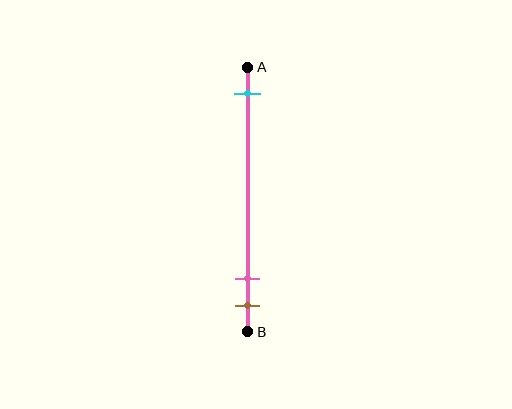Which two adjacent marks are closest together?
The pink and brown marks are the closest adjacent pair.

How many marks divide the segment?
There are 3 marks dividing the segment.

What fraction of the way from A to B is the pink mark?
The pink mark is approximately 80% (0.8) of the way from A to B.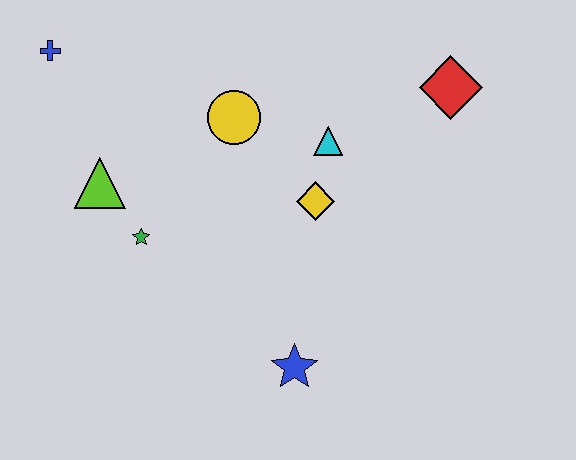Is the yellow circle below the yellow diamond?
No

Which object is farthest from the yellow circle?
The blue star is farthest from the yellow circle.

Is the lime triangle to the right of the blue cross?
Yes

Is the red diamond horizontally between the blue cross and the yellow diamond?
No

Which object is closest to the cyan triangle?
The yellow diamond is closest to the cyan triangle.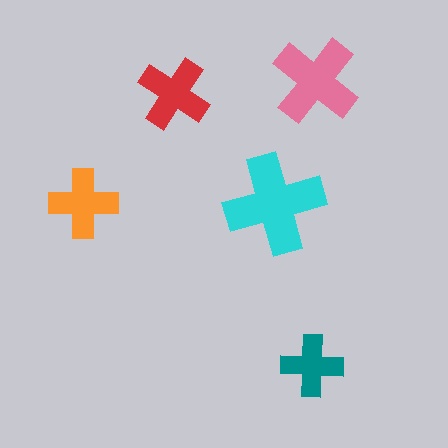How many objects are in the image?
There are 5 objects in the image.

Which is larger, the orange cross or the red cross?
The red one.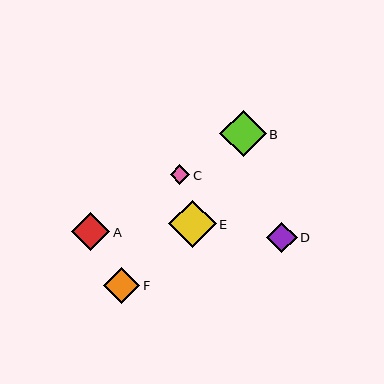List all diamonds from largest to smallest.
From largest to smallest: E, B, A, F, D, C.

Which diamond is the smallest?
Diamond C is the smallest with a size of approximately 20 pixels.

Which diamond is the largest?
Diamond E is the largest with a size of approximately 47 pixels.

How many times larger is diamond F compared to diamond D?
Diamond F is approximately 1.2 times the size of diamond D.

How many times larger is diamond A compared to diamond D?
Diamond A is approximately 1.2 times the size of diamond D.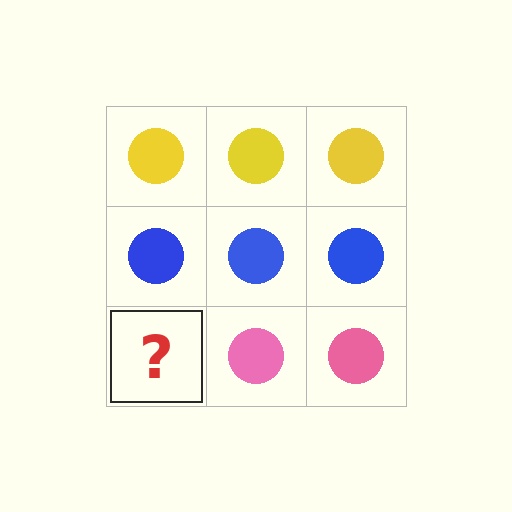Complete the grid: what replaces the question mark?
The question mark should be replaced with a pink circle.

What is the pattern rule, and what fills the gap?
The rule is that each row has a consistent color. The gap should be filled with a pink circle.